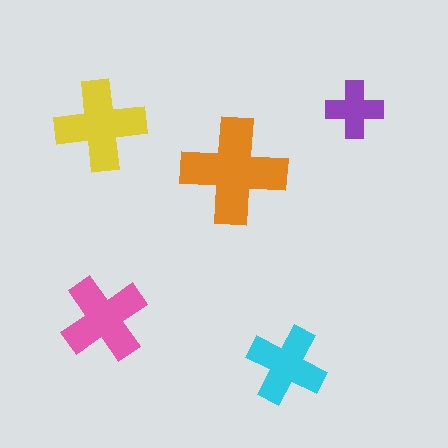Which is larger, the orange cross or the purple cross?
The orange one.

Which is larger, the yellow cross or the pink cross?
The yellow one.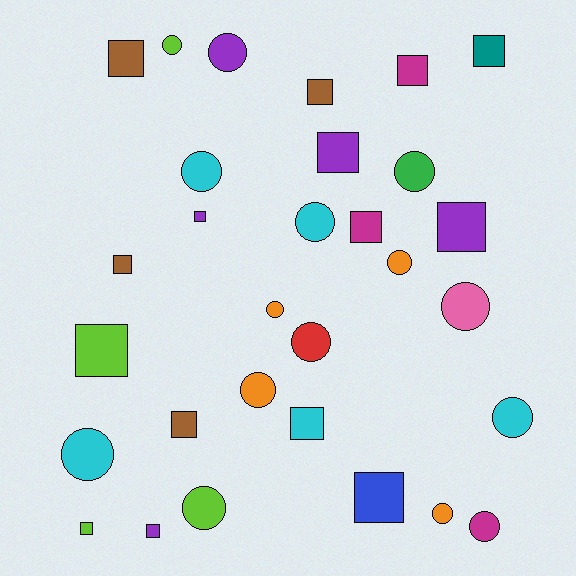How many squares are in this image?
There are 15 squares.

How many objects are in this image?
There are 30 objects.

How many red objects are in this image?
There is 1 red object.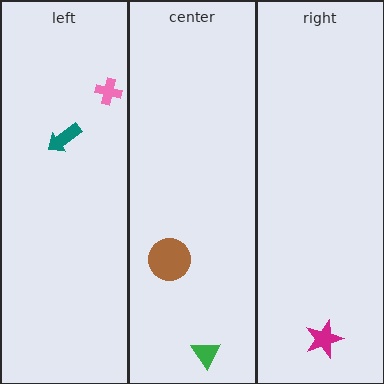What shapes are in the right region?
The magenta star.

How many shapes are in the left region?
2.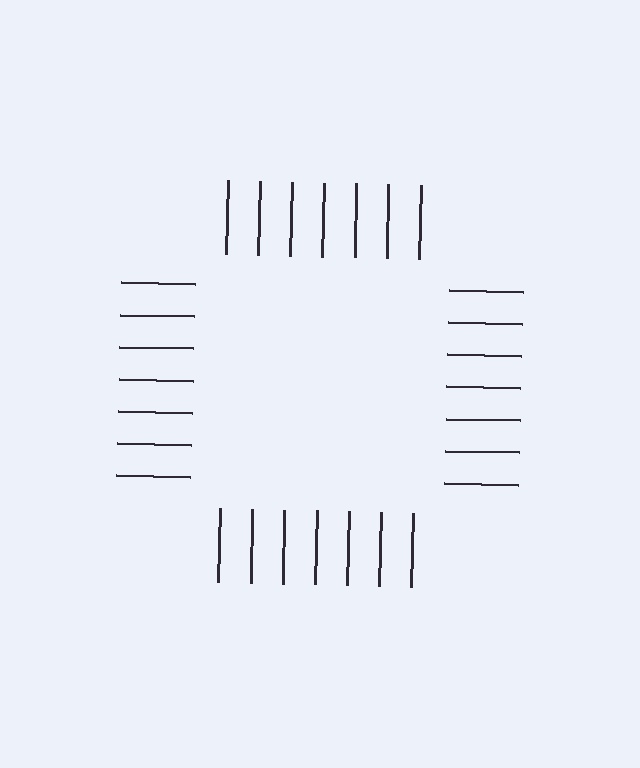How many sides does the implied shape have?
4 sides — the line-ends trace a square.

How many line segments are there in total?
28 — 7 along each of the 4 edges.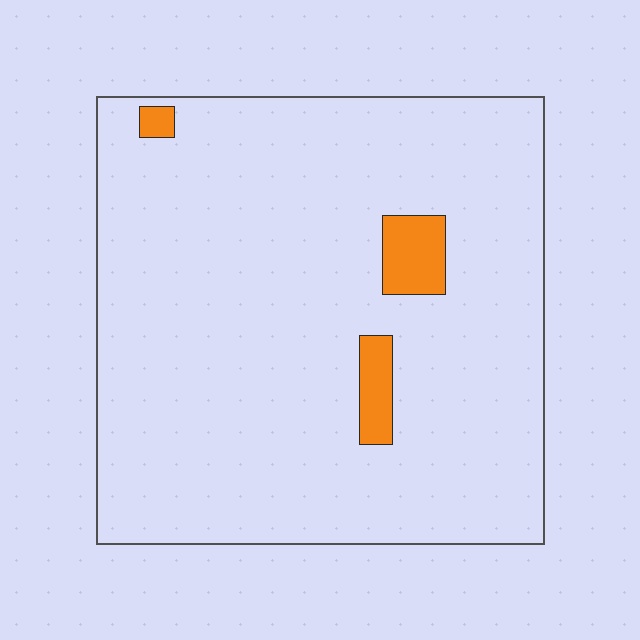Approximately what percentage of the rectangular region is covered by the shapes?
Approximately 5%.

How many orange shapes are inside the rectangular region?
3.